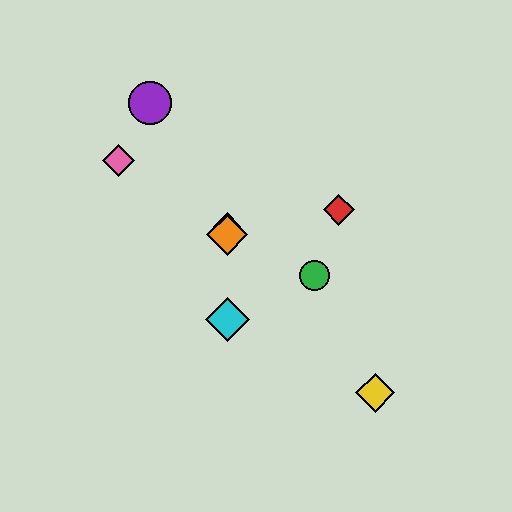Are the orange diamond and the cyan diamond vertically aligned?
Yes, both are at x≈227.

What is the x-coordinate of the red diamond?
The red diamond is at x≈339.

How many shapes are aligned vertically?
3 shapes (the blue diamond, the orange diamond, the cyan diamond) are aligned vertically.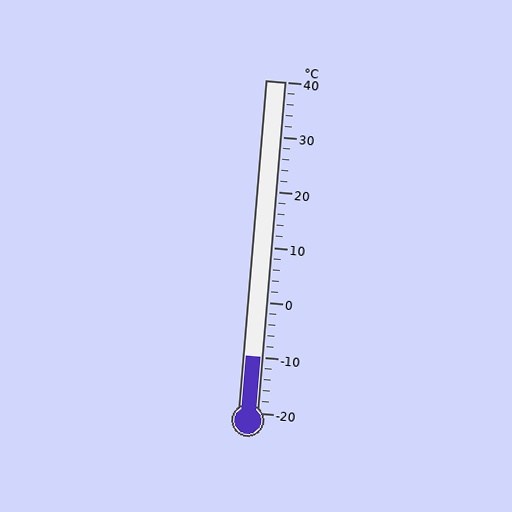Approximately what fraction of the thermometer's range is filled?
The thermometer is filled to approximately 15% of its range.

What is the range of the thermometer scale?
The thermometer scale ranges from -20°C to 40°C.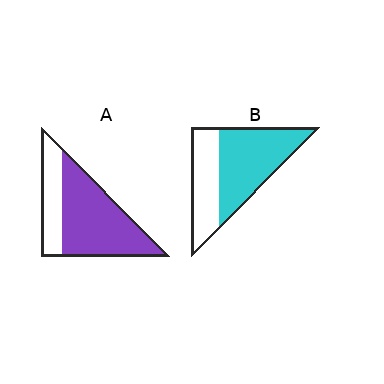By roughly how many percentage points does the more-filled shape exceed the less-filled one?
By roughly 10 percentage points (A over B).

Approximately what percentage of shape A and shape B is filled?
A is approximately 70% and B is approximately 60%.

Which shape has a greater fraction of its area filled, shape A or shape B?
Shape A.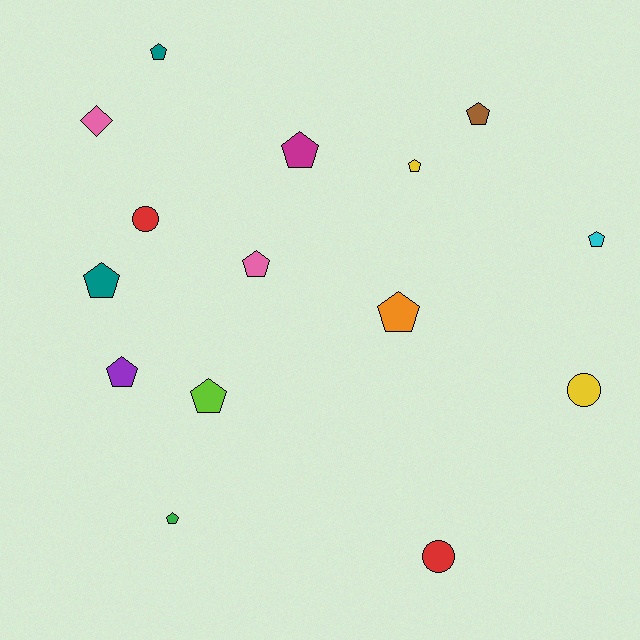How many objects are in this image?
There are 15 objects.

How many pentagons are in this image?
There are 11 pentagons.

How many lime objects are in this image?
There is 1 lime object.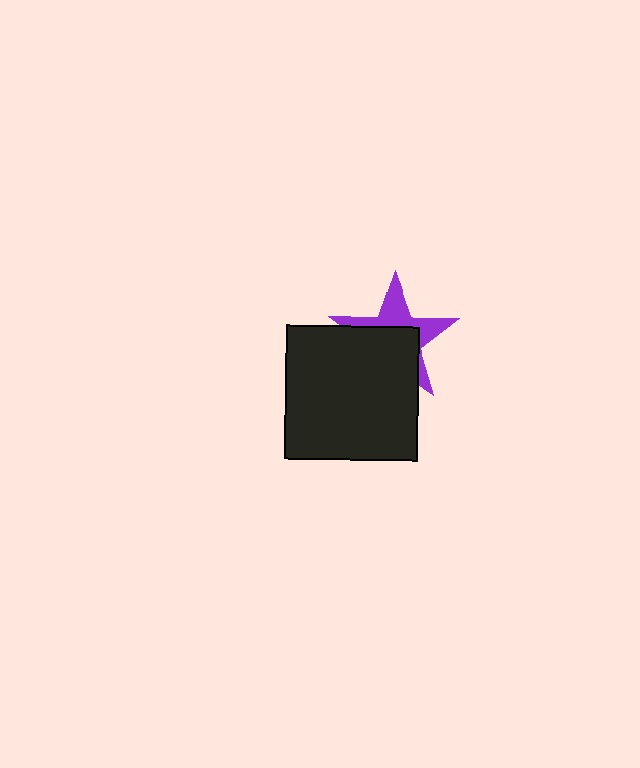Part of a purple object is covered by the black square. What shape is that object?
It is a star.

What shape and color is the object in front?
The object in front is a black square.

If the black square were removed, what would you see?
You would see the complete purple star.